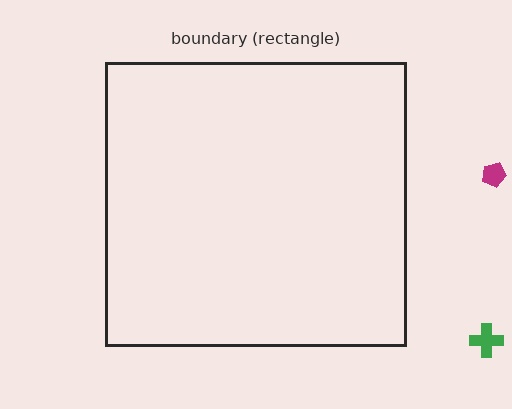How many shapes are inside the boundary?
0 inside, 2 outside.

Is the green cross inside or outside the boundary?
Outside.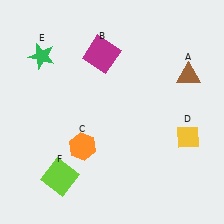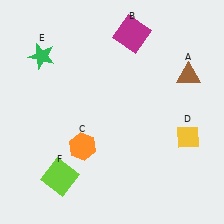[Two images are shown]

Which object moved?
The magenta square (B) moved right.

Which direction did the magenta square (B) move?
The magenta square (B) moved right.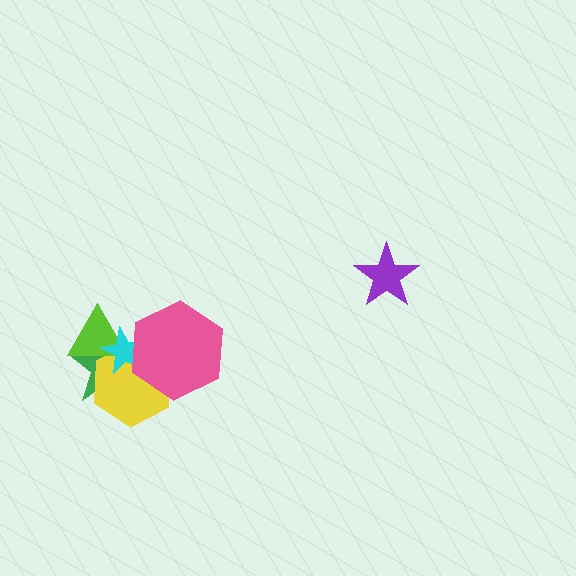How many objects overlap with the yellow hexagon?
4 objects overlap with the yellow hexagon.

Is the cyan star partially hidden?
Yes, it is partially covered by another shape.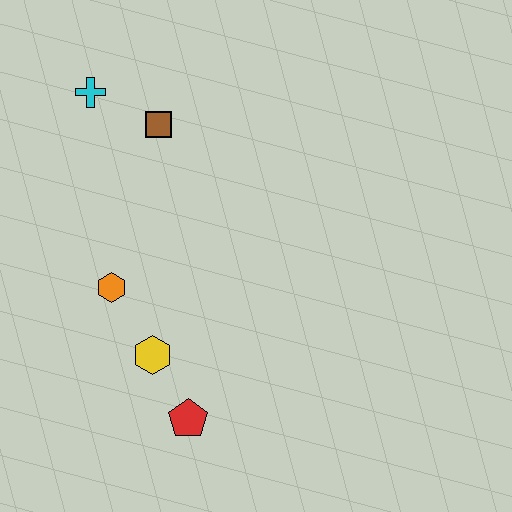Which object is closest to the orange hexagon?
The yellow hexagon is closest to the orange hexagon.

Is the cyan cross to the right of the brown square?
No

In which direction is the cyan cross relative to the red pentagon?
The cyan cross is above the red pentagon.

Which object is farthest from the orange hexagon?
The cyan cross is farthest from the orange hexagon.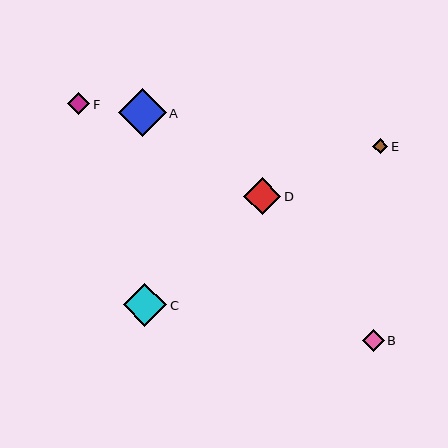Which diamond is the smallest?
Diamond E is the smallest with a size of approximately 15 pixels.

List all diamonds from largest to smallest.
From largest to smallest: A, C, D, F, B, E.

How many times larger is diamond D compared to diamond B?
Diamond D is approximately 1.7 times the size of diamond B.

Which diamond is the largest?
Diamond A is the largest with a size of approximately 48 pixels.